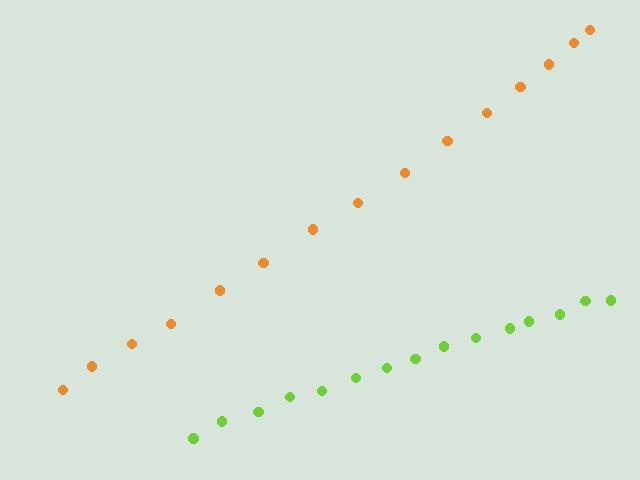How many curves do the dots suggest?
There are 2 distinct paths.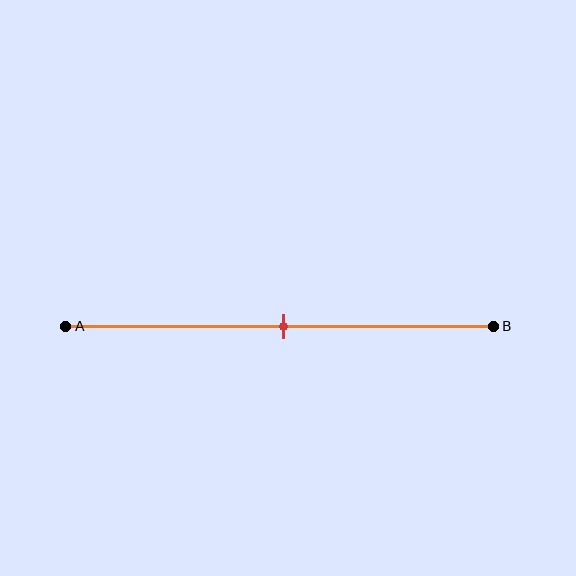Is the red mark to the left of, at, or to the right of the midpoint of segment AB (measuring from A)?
The red mark is approximately at the midpoint of segment AB.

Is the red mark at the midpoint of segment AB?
Yes, the mark is approximately at the midpoint.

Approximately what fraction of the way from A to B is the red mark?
The red mark is approximately 50% of the way from A to B.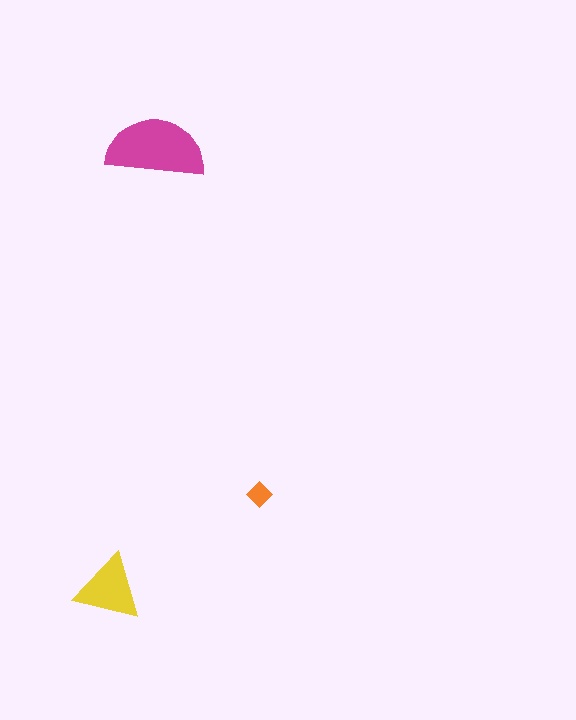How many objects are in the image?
There are 3 objects in the image.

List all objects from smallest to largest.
The orange diamond, the yellow triangle, the magenta semicircle.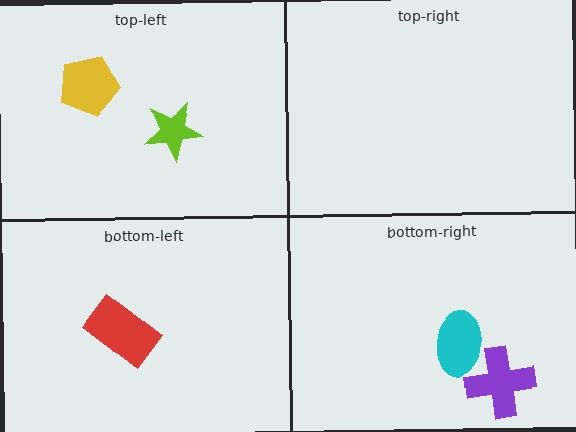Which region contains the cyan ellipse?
The bottom-right region.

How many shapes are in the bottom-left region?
1.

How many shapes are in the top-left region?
2.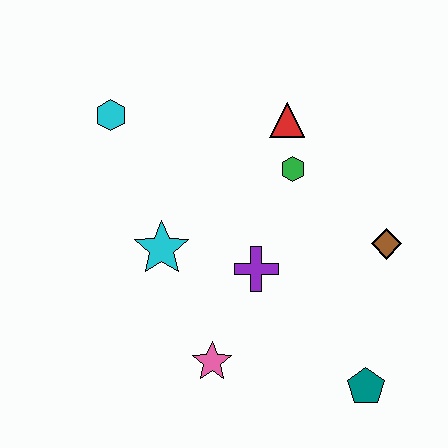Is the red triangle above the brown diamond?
Yes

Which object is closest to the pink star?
The purple cross is closest to the pink star.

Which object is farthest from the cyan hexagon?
The teal pentagon is farthest from the cyan hexagon.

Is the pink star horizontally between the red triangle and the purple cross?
No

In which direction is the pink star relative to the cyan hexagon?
The pink star is below the cyan hexagon.